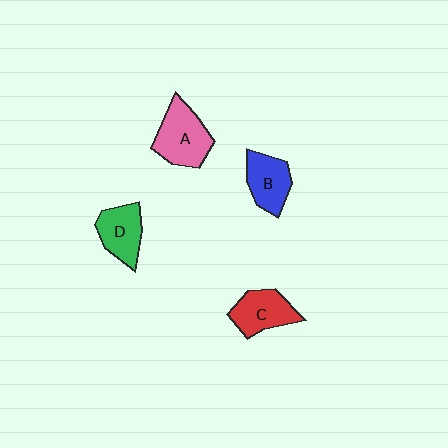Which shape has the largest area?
Shape A (pink).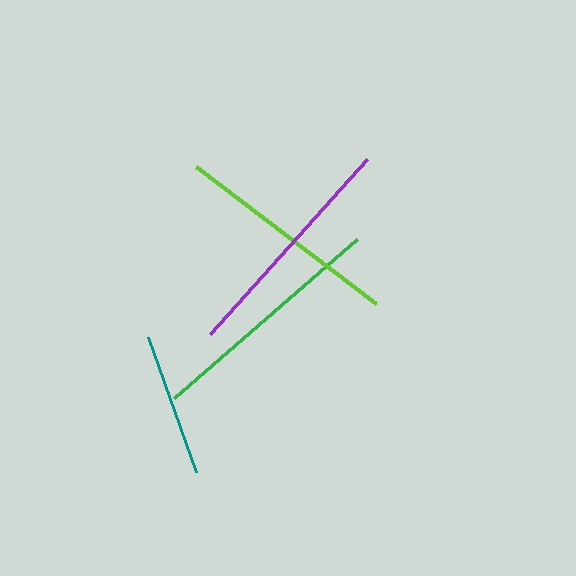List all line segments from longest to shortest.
From longest to shortest: green, purple, lime, teal.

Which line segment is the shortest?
The teal line is the shortest at approximately 144 pixels.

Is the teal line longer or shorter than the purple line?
The purple line is longer than the teal line.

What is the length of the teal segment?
The teal segment is approximately 144 pixels long.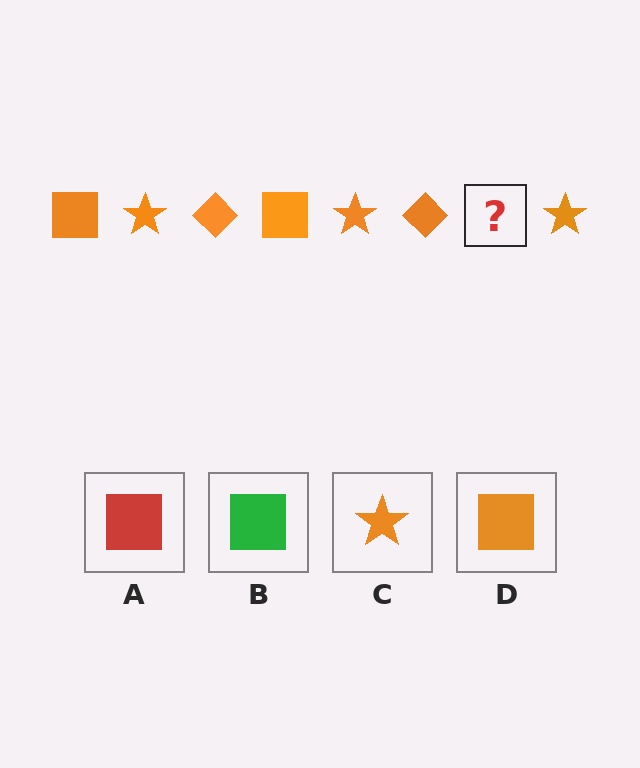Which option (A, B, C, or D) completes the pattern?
D.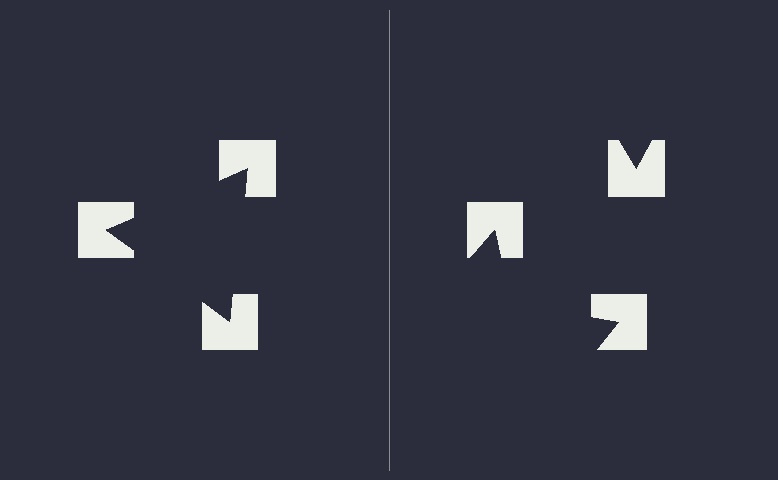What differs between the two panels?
The notched squares are positioned identically on both sides; only the wedge orientations differ. On the left they align to a triangle; on the right they are misaligned.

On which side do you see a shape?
An illusory triangle appears on the left side. On the right side the wedge cuts are rotated, so no coherent shape forms.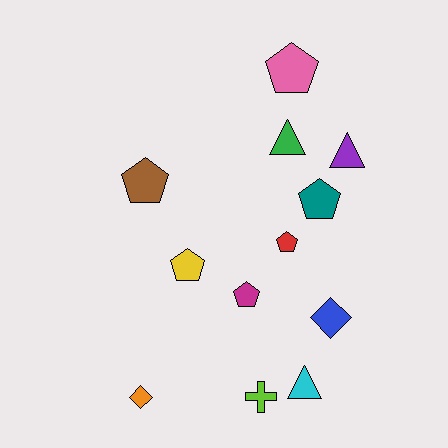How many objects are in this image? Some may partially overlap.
There are 12 objects.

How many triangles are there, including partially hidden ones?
There are 3 triangles.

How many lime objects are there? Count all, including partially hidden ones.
There is 1 lime object.